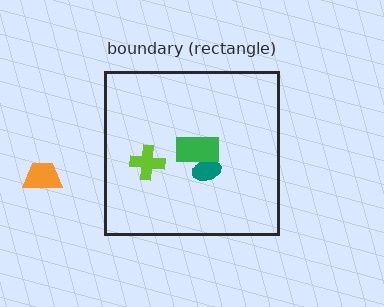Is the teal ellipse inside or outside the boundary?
Inside.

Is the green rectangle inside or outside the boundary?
Inside.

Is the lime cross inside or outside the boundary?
Inside.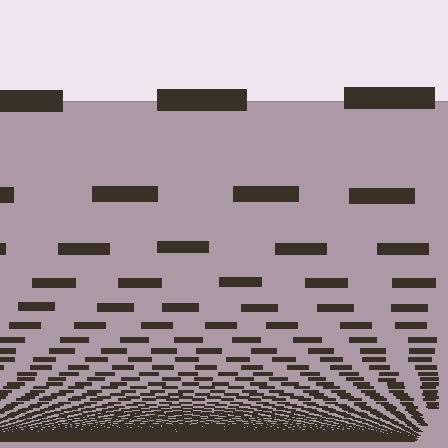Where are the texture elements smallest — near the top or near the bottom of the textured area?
Near the bottom.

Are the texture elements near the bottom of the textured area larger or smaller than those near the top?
Smaller. The gradient is inverted — elements near the bottom are smaller and denser.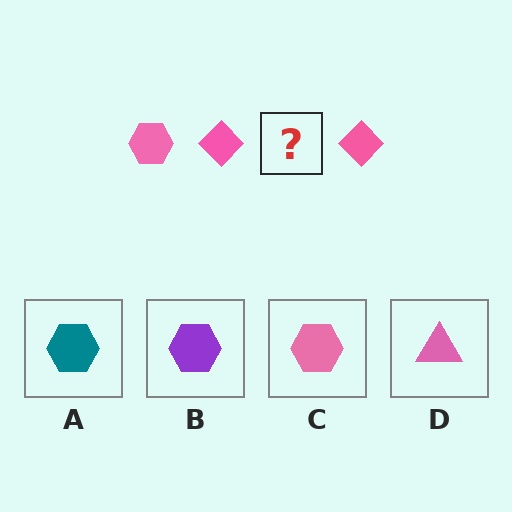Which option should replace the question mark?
Option C.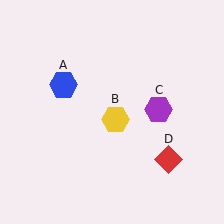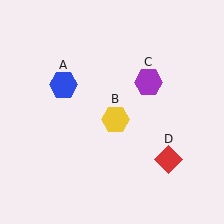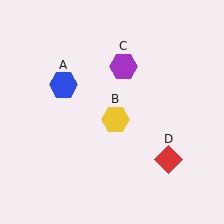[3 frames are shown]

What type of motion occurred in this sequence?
The purple hexagon (object C) rotated counterclockwise around the center of the scene.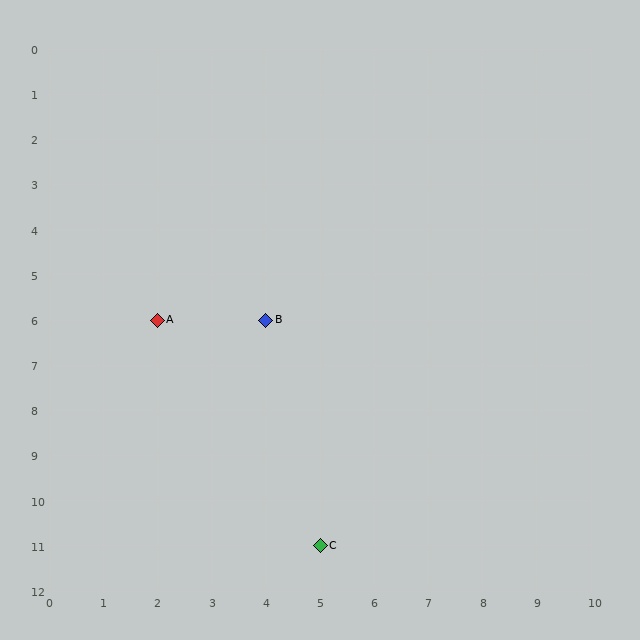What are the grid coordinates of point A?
Point A is at grid coordinates (2, 6).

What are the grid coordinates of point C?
Point C is at grid coordinates (5, 11).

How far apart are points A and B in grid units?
Points A and B are 2 columns apart.